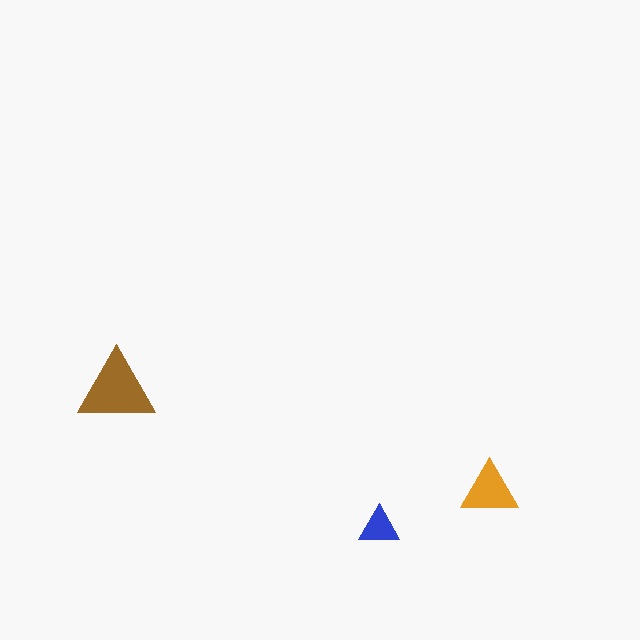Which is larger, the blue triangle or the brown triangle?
The brown one.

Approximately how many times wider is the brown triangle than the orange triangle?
About 1.5 times wider.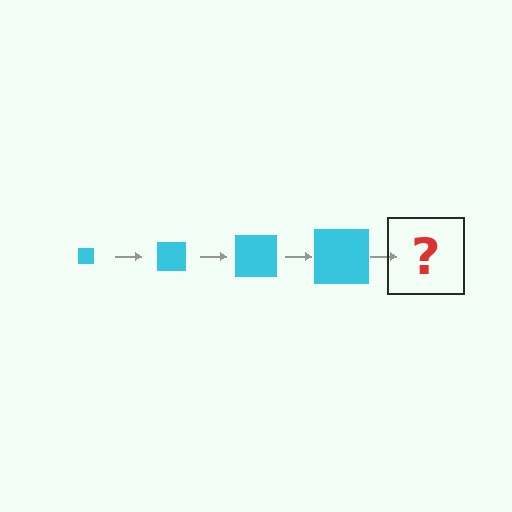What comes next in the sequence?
The next element should be a cyan square, larger than the previous one.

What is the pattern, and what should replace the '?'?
The pattern is that the square gets progressively larger each step. The '?' should be a cyan square, larger than the previous one.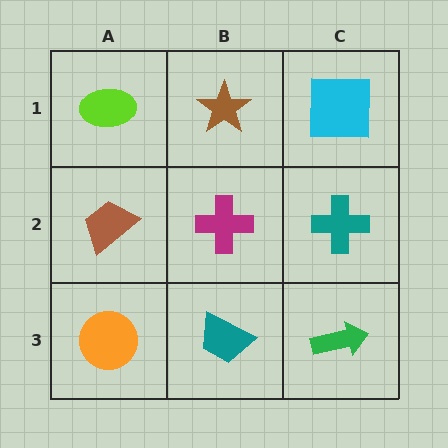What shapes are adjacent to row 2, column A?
A lime ellipse (row 1, column A), an orange circle (row 3, column A), a magenta cross (row 2, column B).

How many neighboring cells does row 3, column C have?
2.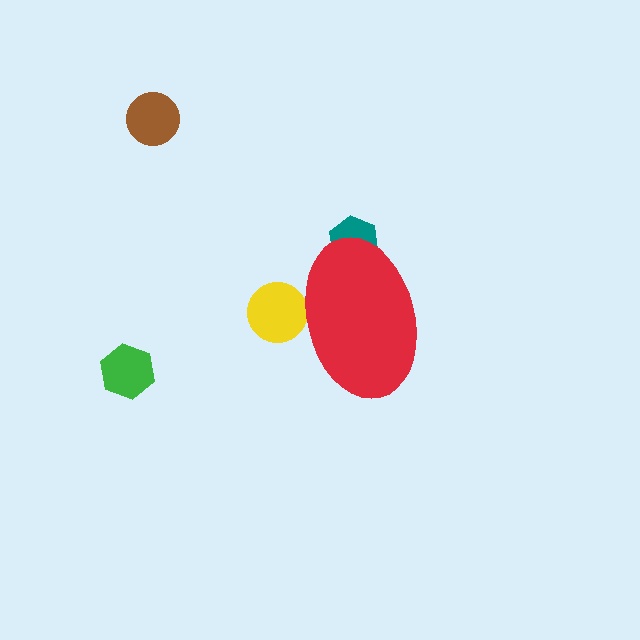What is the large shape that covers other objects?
A red ellipse.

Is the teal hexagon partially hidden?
Yes, the teal hexagon is partially hidden behind the red ellipse.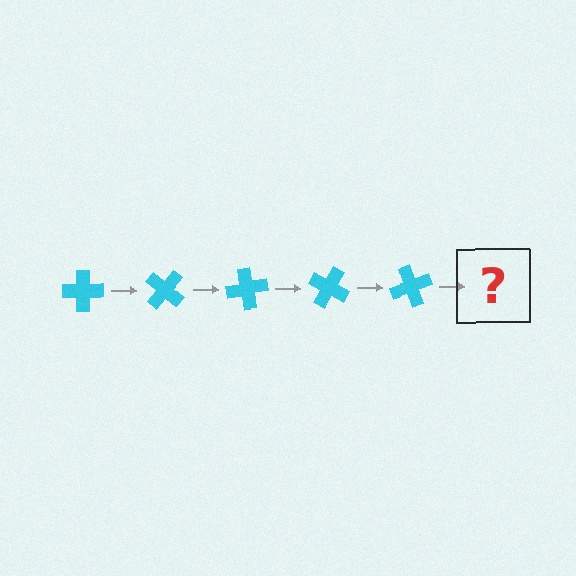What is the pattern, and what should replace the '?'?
The pattern is that the cross rotates 40 degrees each step. The '?' should be a cyan cross rotated 200 degrees.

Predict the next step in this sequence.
The next step is a cyan cross rotated 200 degrees.